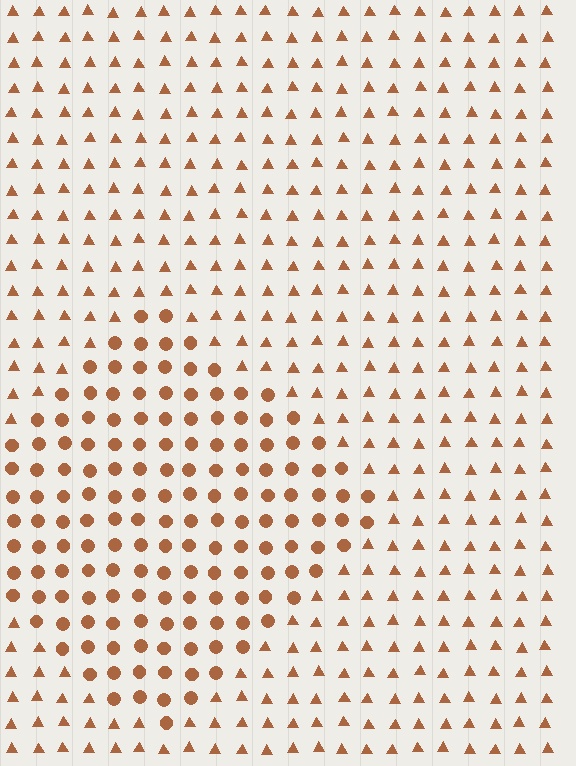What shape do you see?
I see a diamond.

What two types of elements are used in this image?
The image uses circles inside the diamond region and triangles outside it.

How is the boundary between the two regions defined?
The boundary is defined by a change in element shape: circles inside vs. triangles outside. All elements share the same color and spacing.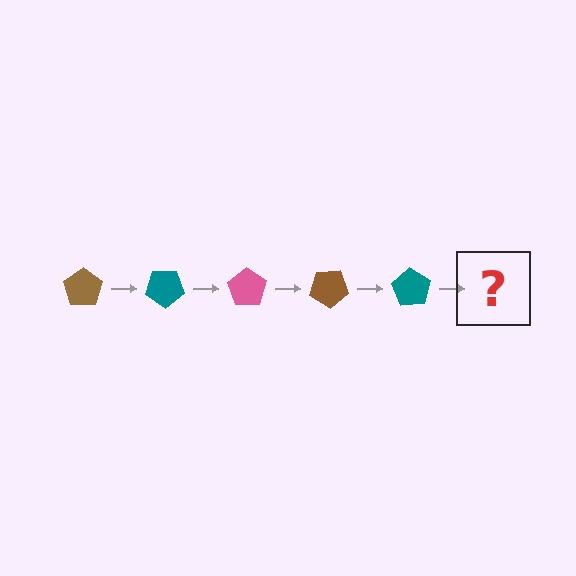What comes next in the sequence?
The next element should be a pink pentagon, rotated 175 degrees from the start.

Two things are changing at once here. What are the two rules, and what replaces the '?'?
The two rules are that it rotates 35 degrees each step and the color cycles through brown, teal, and pink. The '?' should be a pink pentagon, rotated 175 degrees from the start.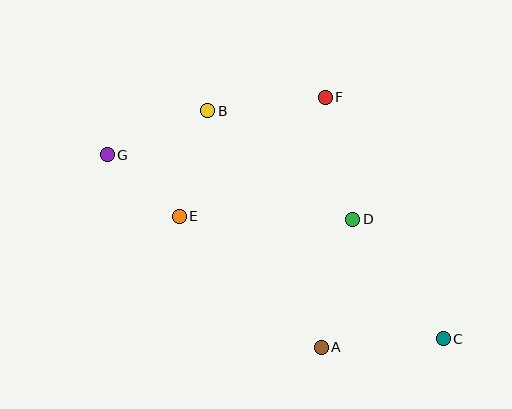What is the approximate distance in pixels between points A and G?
The distance between A and G is approximately 288 pixels.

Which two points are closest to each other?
Points E and G are closest to each other.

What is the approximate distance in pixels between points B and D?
The distance between B and D is approximately 181 pixels.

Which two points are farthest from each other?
Points C and G are farthest from each other.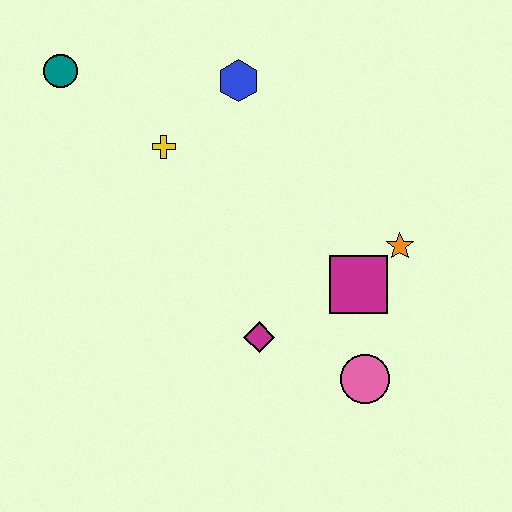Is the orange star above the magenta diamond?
Yes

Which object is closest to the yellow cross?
The blue hexagon is closest to the yellow cross.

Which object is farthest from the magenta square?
The teal circle is farthest from the magenta square.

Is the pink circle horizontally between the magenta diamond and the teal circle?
No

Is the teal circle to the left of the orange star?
Yes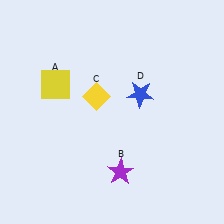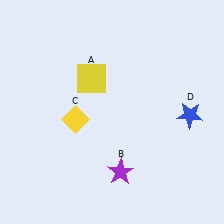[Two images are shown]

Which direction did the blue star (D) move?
The blue star (D) moved right.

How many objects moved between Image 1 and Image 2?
3 objects moved between the two images.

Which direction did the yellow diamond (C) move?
The yellow diamond (C) moved down.